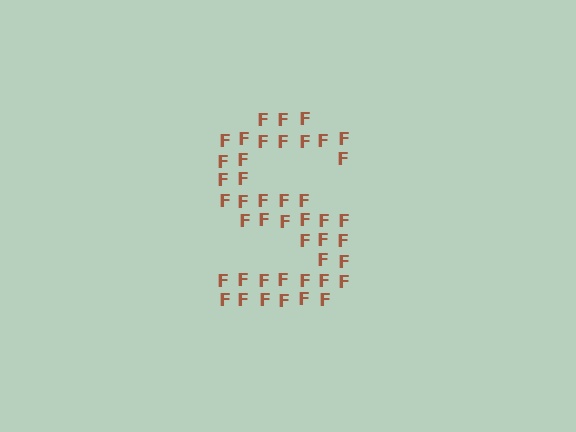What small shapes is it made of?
It is made of small letter F's.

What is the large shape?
The large shape is the letter S.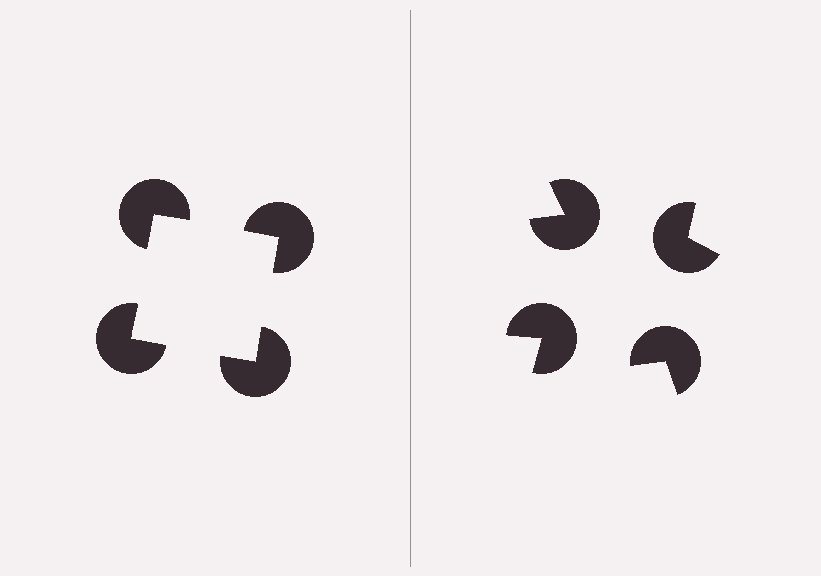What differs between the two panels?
The pac-man discs are positioned identically on both sides; only the wedge orientations differ. On the left they align to a square; on the right they are misaligned.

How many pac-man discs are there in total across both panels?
8 — 4 on each side.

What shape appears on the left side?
An illusory square.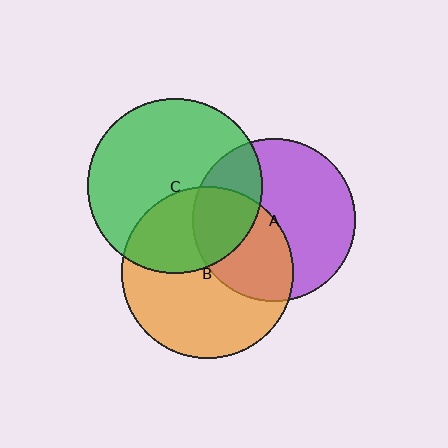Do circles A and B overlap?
Yes.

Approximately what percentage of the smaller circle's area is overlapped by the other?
Approximately 40%.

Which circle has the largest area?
Circle C (green).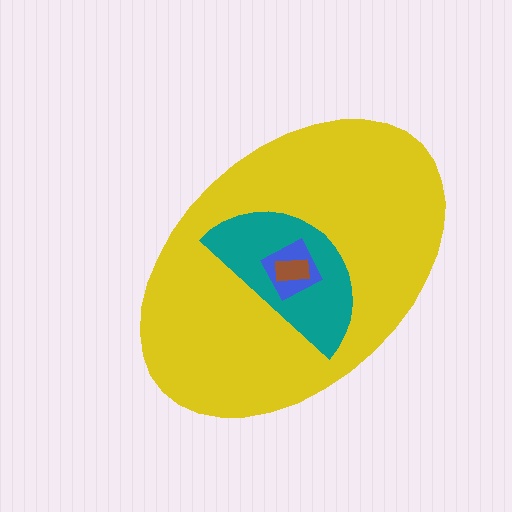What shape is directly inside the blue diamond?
The brown rectangle.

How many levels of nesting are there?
4.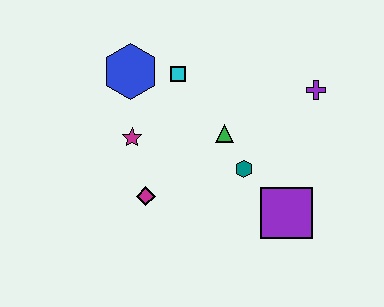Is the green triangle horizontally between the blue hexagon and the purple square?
Yes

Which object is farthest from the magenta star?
The purple cross is farthest from the magenta star.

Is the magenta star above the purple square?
Yes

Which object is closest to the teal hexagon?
The green triangle is closest to the teal hexagon.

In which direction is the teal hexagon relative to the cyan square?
The teal hexagon is below the cyan square.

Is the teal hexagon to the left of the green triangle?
No